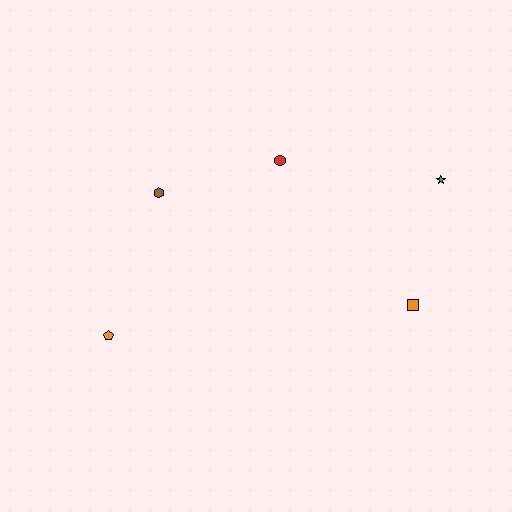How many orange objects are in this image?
There are 2 orange objects.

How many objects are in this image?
There are 5 objects.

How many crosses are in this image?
There are no crosses.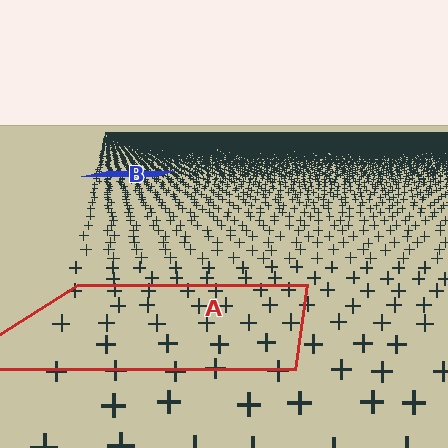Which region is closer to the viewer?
Region A is closer. The texture elements there are larger and more spread out.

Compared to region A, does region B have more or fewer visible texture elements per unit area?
Region B has more texture elements per unit area — they are packed more densely because it is farther away.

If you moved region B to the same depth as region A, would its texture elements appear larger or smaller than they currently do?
They would appear larger. At a closer depth, the same texture elements are projected at a bigger on-screen size.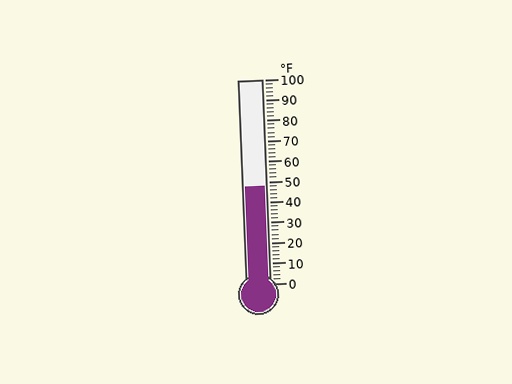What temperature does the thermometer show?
The thermometer shows approximately 48°F.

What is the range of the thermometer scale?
The thermometer scale ranges from 0°F to 100°F.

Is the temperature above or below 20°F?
The temperature is above 20°F.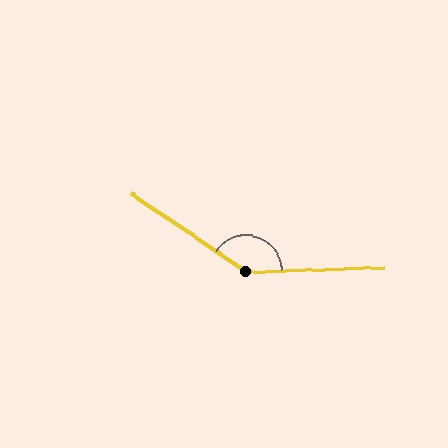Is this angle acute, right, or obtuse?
It is obtuse.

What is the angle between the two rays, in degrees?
Approximately 143 degrees.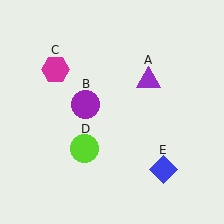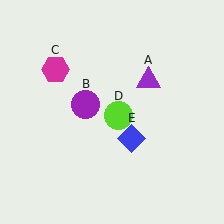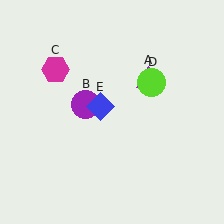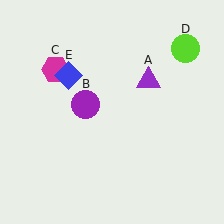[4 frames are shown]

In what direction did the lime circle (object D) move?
The lime circle (object D) moved up and to the right.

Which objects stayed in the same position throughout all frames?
Purple triangle (object A) and purple circle (object B) and magenta hexagon (object C) remained stationary.